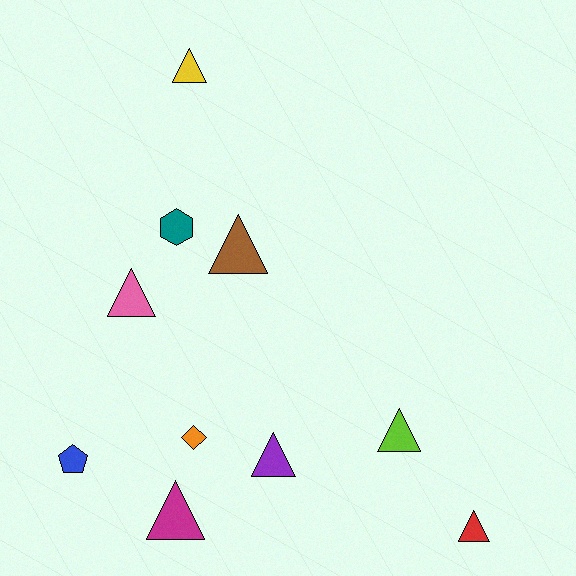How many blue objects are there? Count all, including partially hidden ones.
There is 1 blue object.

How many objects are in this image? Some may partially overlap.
There are 10 objects.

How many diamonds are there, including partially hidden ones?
There is 1 diamond.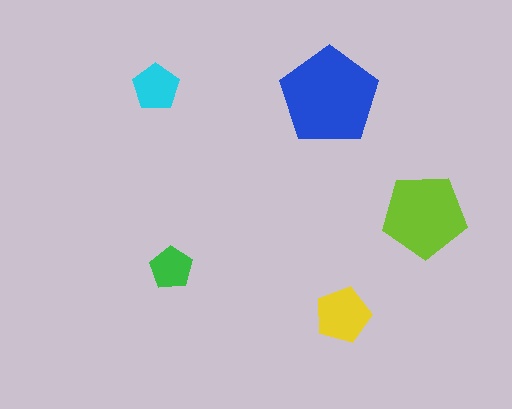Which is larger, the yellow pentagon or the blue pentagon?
The blue one.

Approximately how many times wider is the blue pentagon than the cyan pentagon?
About 2 times wider.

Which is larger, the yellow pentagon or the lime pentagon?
The lime one.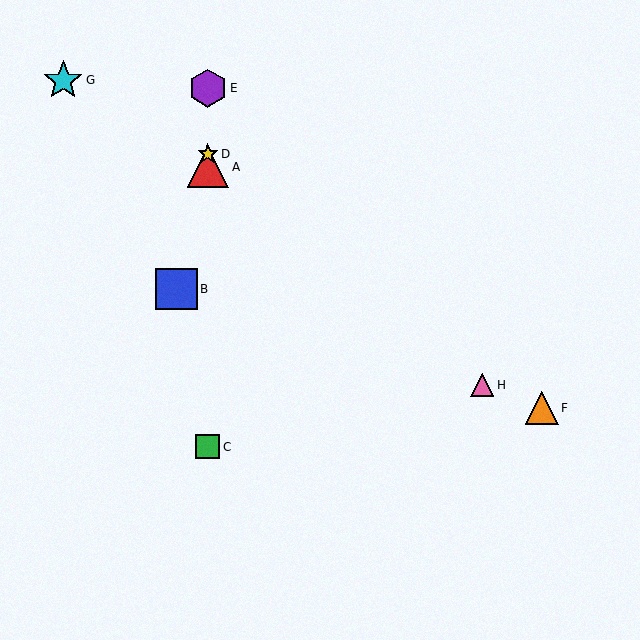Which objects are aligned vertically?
Objects A, C, D, E are aligned vertically.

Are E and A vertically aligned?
Yes, both are at x≈208.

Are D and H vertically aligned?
No, D is at x≈208 and H is at x≈482.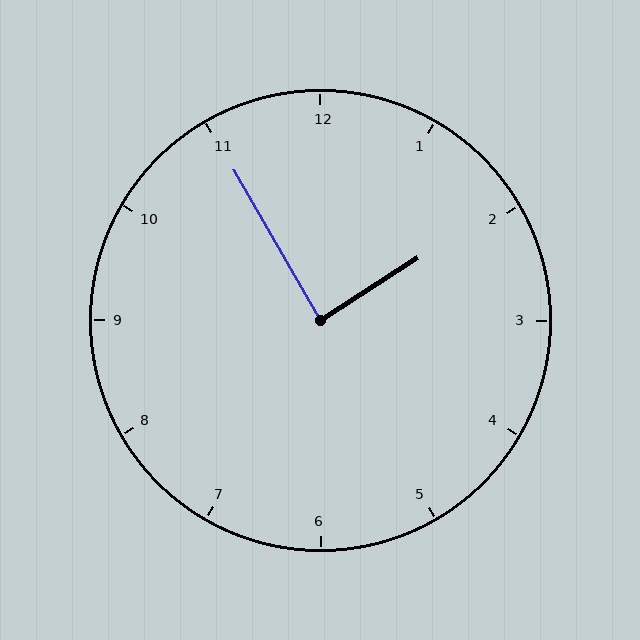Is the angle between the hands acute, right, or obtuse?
It is right.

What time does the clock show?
1:55.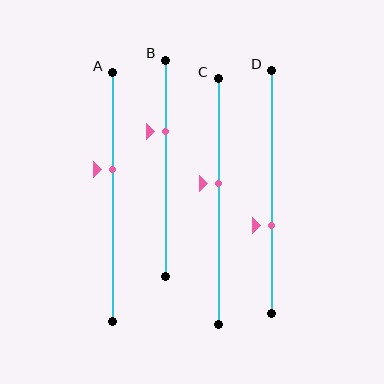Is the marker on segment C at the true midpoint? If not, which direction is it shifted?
No, the marker on segment C is shifted upward by about 7% of the segment length.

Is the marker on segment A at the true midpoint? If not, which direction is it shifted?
No, the marker on segment A is shifted upward by about 11% of the segment length.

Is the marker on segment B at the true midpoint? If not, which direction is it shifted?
No, the marker on segment B is shifted upward by about 17% of the segment length.